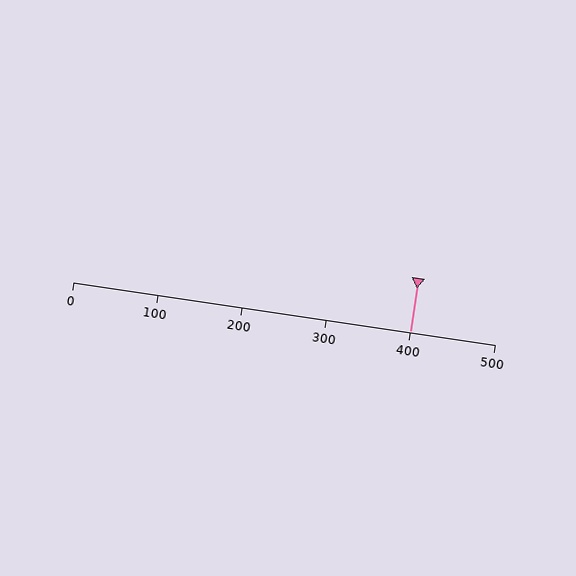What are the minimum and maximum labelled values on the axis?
The axis runs from 0 to 500.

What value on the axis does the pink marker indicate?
The marker indicates approximately 400.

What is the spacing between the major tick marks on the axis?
The major ticks are spaced 100 apart.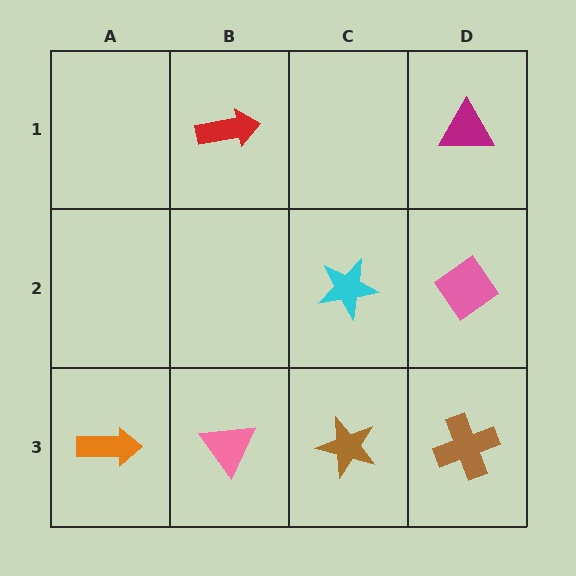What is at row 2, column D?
A pink diamond.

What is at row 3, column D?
A brown cross.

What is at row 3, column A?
An orange arrow.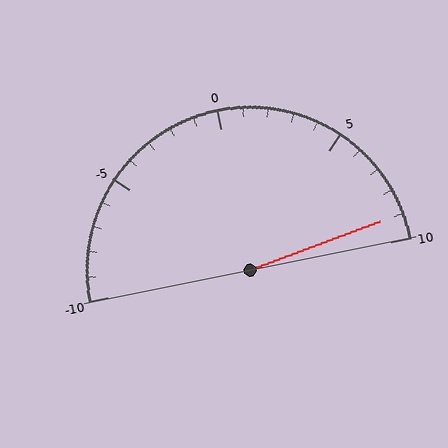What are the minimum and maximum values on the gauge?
The gauge ranges from -10 to 10.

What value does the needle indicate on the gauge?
The needle indicates approximately 9.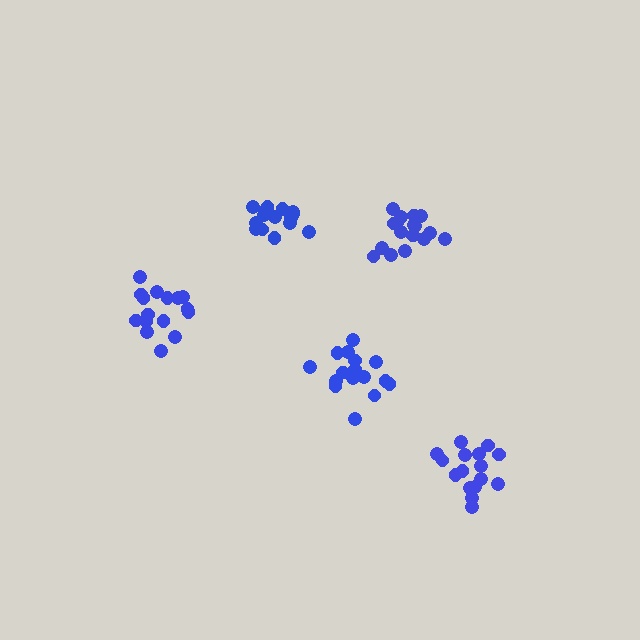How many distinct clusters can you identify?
There are 5 distinct clusters.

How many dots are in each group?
Group 1: 16 dots, Group 2: 17 dots, Group 3: 16 dots, Group 4: 16 dots, Group 5: 15 dots (80 total).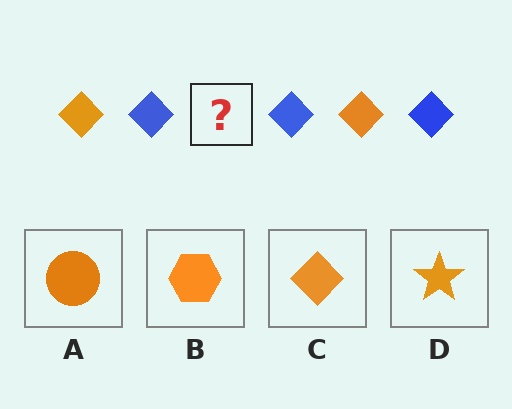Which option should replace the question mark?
Option C.